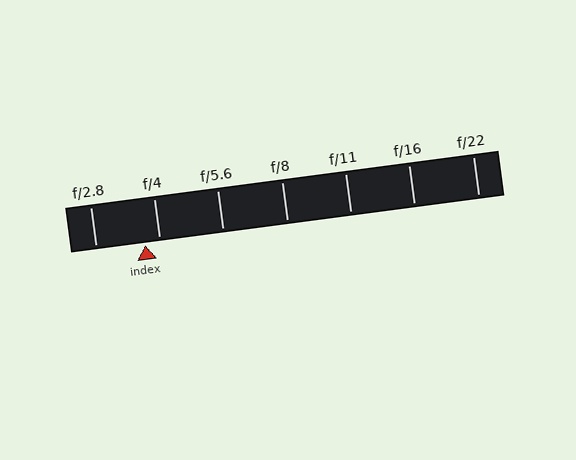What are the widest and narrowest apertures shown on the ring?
The widest aperture shown is f/2.8 and the narrowest is f/22.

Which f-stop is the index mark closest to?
The index mark is closest to f/4.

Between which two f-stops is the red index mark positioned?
The index mark is between f/2.8 and f/4.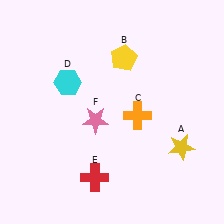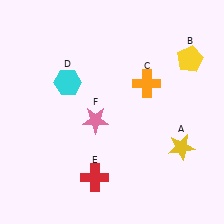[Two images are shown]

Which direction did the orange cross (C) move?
The orange cross (C) moved up.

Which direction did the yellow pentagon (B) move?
The yellow pentagon (B) moved right.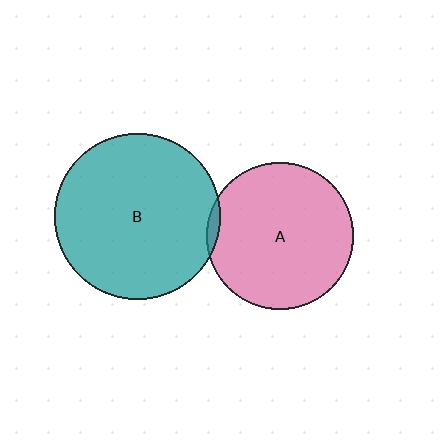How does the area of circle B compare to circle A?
Approximately 1.3 times.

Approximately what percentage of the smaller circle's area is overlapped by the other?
Approximately 5%.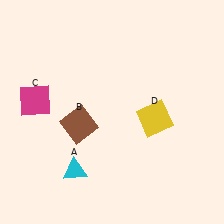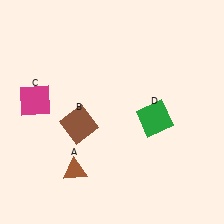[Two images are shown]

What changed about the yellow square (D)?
In Image 1, D is yellow. In Image 2, it changed to green.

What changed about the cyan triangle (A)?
In Image 1, A is cyan. In Image 2, it changed to brown.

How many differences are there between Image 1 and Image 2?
There are 2 differences between the two images.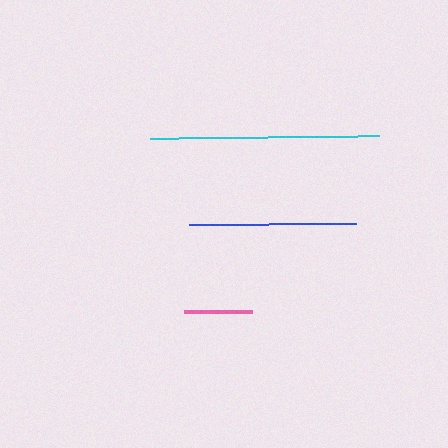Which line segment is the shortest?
The pink line is the shortest at approximately 69 pixels.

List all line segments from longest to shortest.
From longest to shortest: cyan, blue, pink.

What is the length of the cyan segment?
The cyan segment is approximately 229 pixels long.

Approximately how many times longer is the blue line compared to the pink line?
The blue line is approximately 2.4 times the length of the pink line.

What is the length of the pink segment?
The pink segment is approximately 69 pixels long.